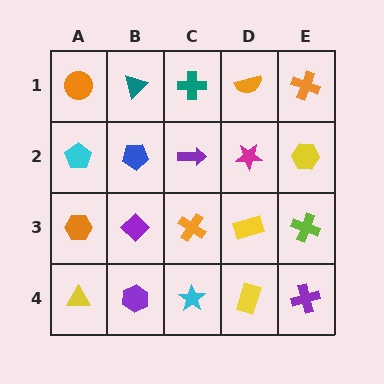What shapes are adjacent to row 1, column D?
A magenta star (row 2, column D), a teal cross (row 1, column C), an orange cross (row 1, column E).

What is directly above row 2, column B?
A teal triangle.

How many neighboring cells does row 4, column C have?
3.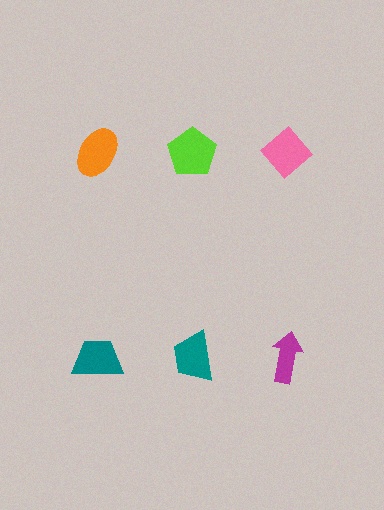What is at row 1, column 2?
A lime pentagon.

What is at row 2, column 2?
A teal trapezoid.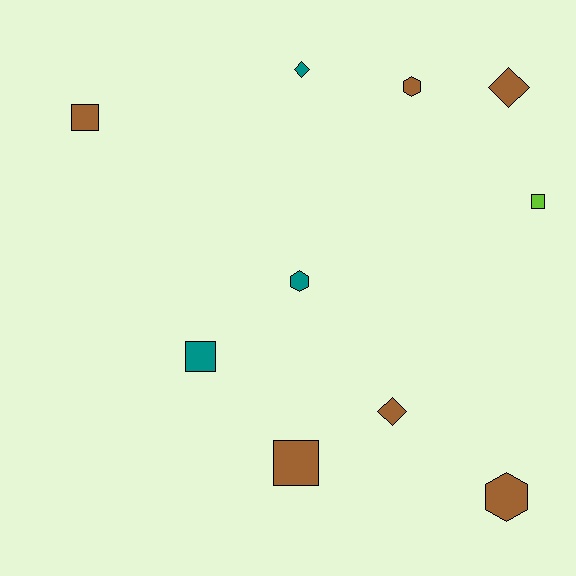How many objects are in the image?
There are 10 objects.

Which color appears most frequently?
Brown, with 6 objects.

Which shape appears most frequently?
Square, with 4 objects.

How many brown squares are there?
There are 2 brown squares.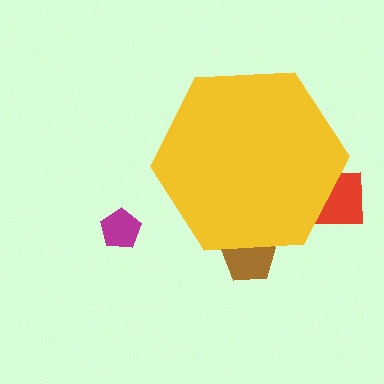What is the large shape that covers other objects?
A yellow hexagon.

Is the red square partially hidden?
Yes, the red square is partially hidden behind the yellow hexagon.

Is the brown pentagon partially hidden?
Yes, the brown pentagon is partially hidden behind the yellow hexagon.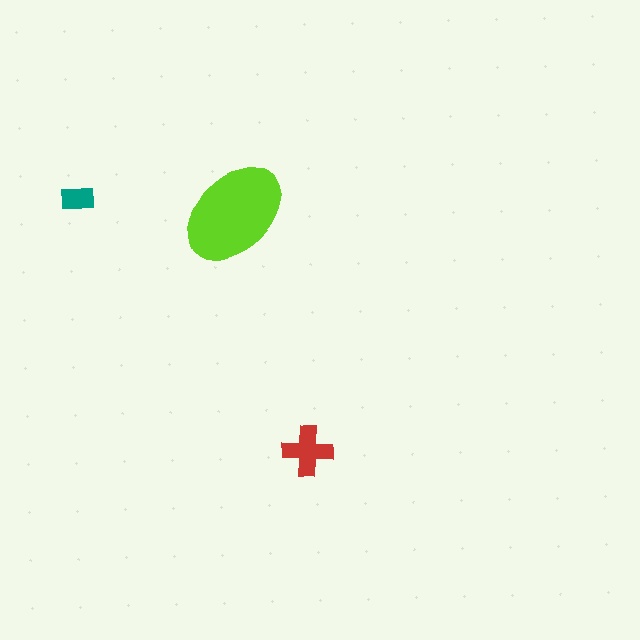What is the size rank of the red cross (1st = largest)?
2nd.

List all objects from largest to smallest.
The lime ellipse, the red cross, the teal rectangle.